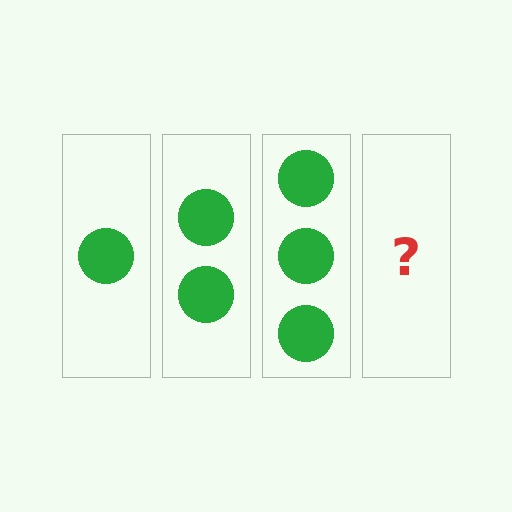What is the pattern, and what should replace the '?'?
The pattern is that each step adds one more circle. The '?' should be 4 circles.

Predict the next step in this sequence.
The next step is 4 circles.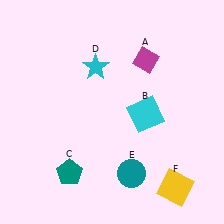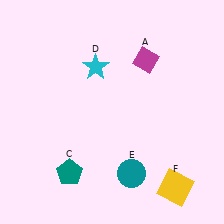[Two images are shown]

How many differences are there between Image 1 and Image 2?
There is 1 difference between the two images.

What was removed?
The cyan square (B) was removed in Image 2.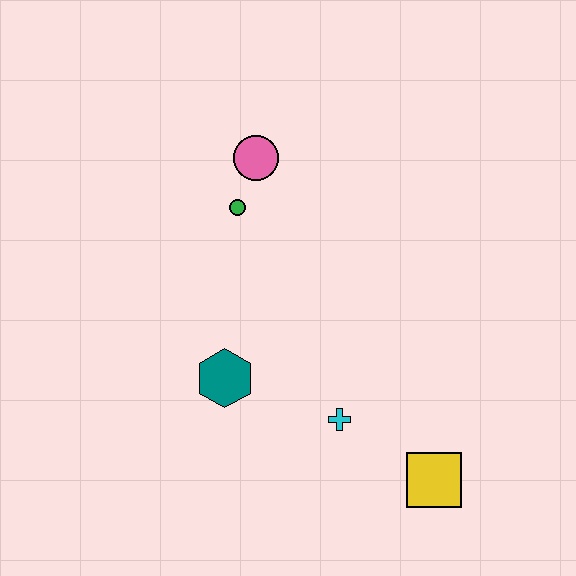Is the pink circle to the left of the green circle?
No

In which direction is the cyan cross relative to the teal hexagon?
The cyan cross is to the right of the teal hexagon.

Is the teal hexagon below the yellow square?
No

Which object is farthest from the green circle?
The yellow square is farthest from the green circle.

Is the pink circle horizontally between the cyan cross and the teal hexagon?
Yes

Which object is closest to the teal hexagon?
The cyan cross is closest to the teal hexagon.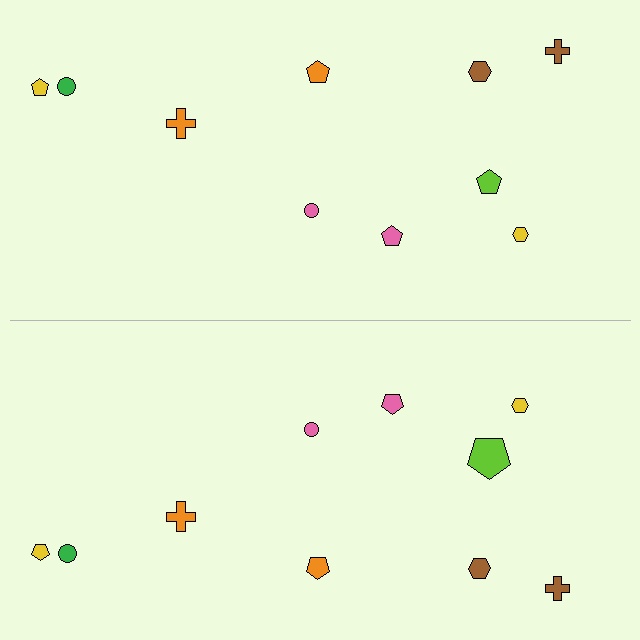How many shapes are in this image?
There are 20 shapes in this image.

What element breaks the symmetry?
The lime pentagon on the bottom side has a different size than its mirror counterpart.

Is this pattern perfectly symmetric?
No, the pattern is not perfectly symmetric. The lime pentagon on the bottom side has a different size than its mirror counterpart.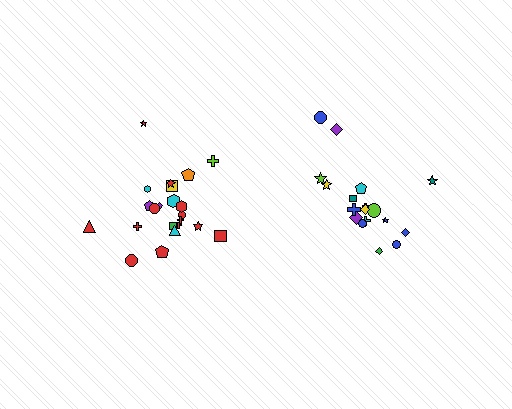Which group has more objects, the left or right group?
The left group.